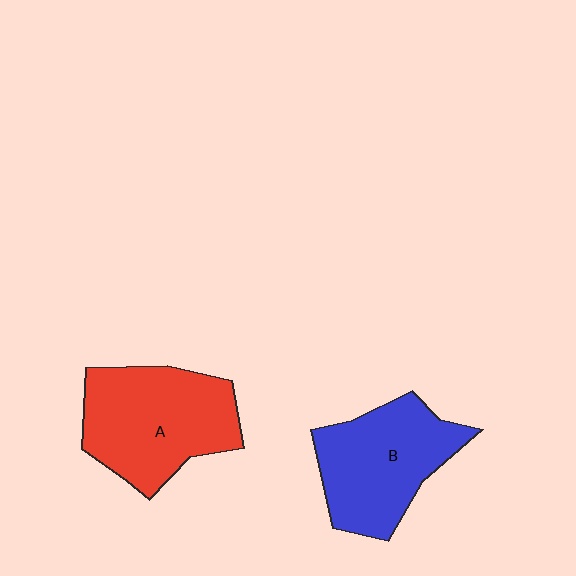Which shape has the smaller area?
Shape B (blue).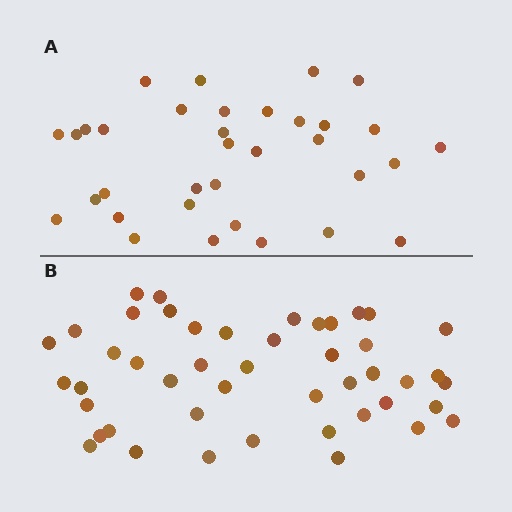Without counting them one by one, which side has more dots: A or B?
Region B (the bottom region) has more dots.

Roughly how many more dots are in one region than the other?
Region B has roughly 12 or so more dots than region A.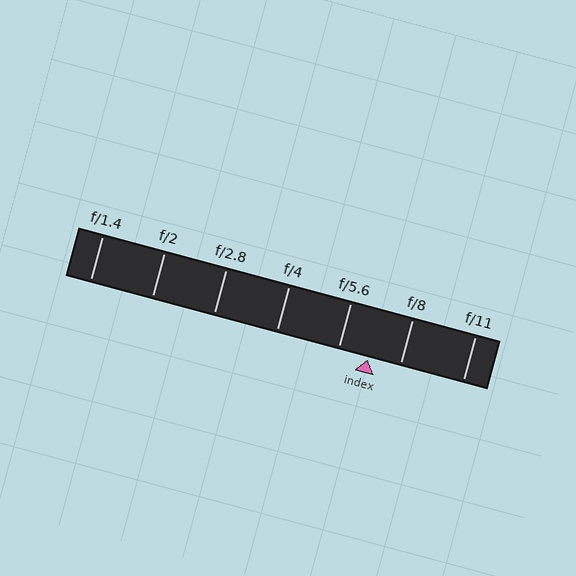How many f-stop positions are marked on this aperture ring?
There are 7 f-stop positions marked.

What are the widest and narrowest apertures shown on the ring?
The widest aperture shown is f/1.4 and the narrowest is f/11.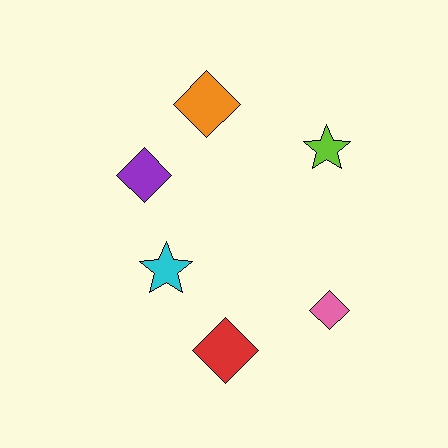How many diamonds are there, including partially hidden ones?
There are 4 diamonds.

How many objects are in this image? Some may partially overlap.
There are 6 objects.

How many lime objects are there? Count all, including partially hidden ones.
There is 1 lime object.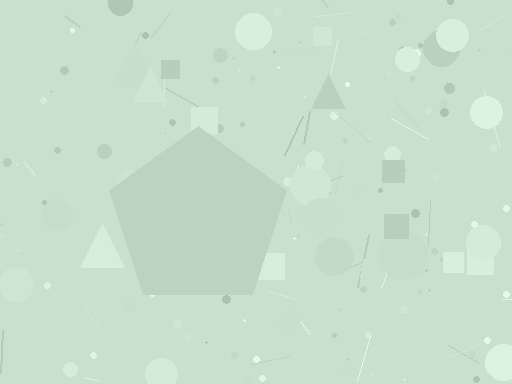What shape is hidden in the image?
A pentagon is hidden in the image.